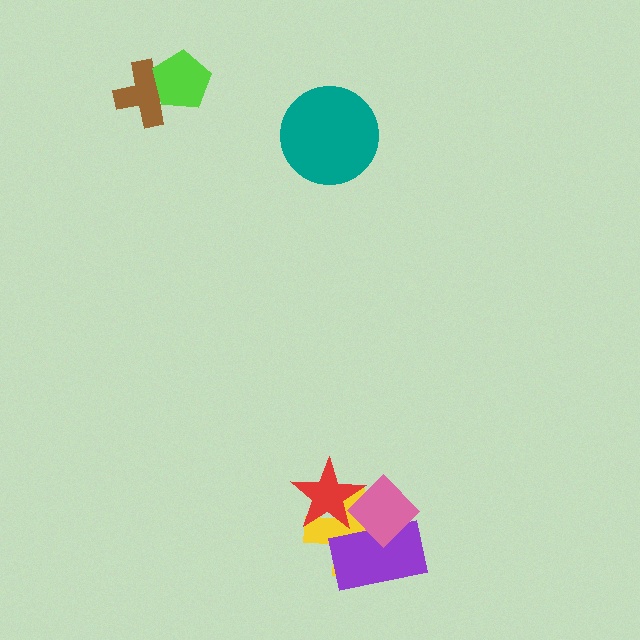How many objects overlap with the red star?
2 objects overlap with the red star.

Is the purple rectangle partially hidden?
Yes, it is partially covered by another shape.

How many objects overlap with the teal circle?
0 objects overlap with the teal circle.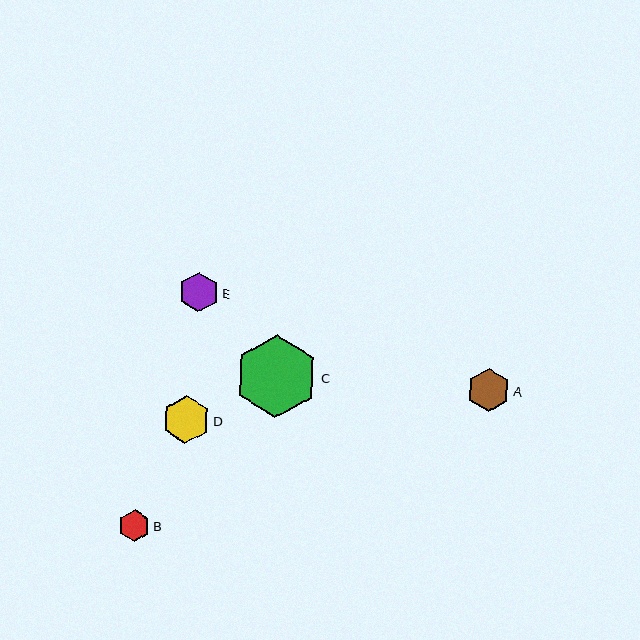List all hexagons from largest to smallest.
From largest to smallest: C, D, A, E, B.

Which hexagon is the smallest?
Hexagon B is the smallest with a size of approximately 31 pixels.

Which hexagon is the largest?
Hexagon C is the largest with a size of approximately 83 pixels.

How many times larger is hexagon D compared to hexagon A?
Hexagon D is approximately 1.1 times the size of hexagon A.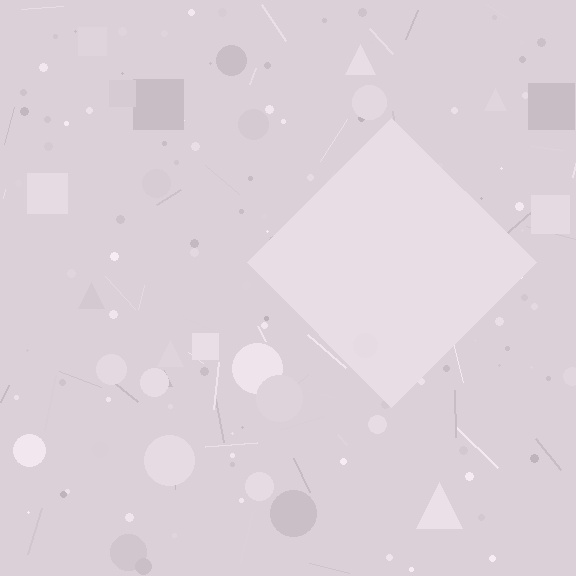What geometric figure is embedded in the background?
A diamond is embedded in the background.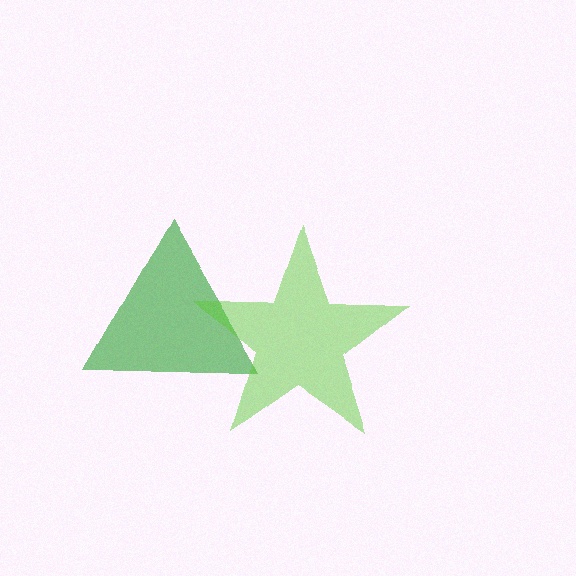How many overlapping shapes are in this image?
There are 2 overlapping shapes in the image.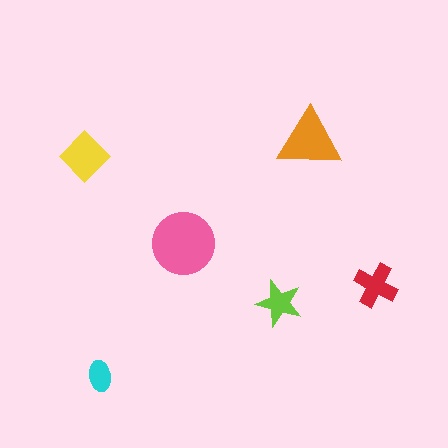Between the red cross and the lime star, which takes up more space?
The red cross.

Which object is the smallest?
The cyan ellipse.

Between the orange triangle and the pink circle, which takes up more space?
The pink circle.